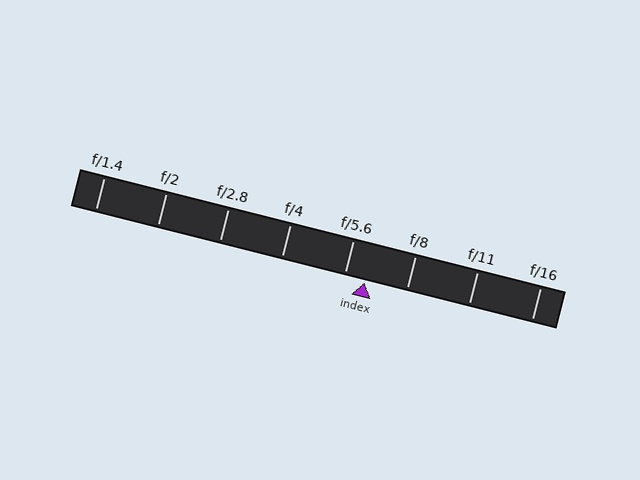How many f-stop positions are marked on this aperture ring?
There are 8 f-stop positions marked.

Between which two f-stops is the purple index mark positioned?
The index mark is between f/5.6 and f/8.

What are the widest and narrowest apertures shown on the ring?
The widest aperture shown is f/1.4 and the narrowest is f/16.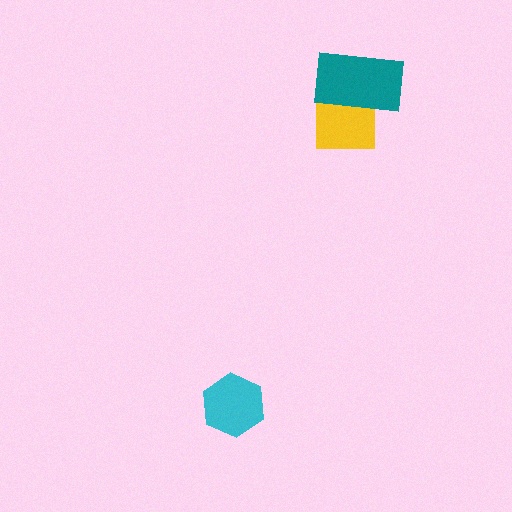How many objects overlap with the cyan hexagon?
0 objects overlap with the cyan hexagon.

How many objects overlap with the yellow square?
1 object overlaps with the yellow square.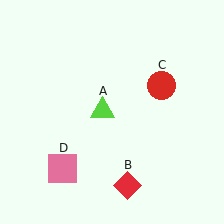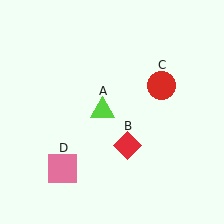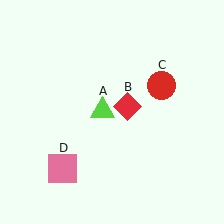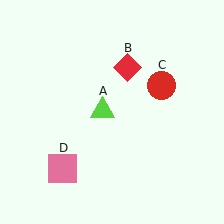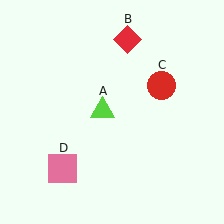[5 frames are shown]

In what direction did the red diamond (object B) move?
The red diamond (object B) moved up.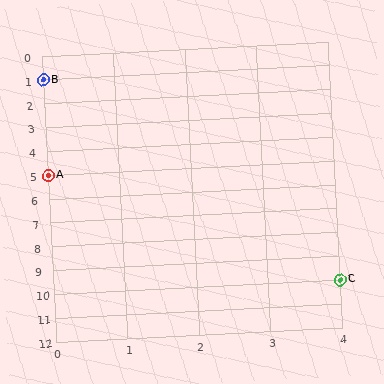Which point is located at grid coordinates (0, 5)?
Point A is at (0, 5).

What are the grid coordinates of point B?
Point B is at grid coordinates (0, 1).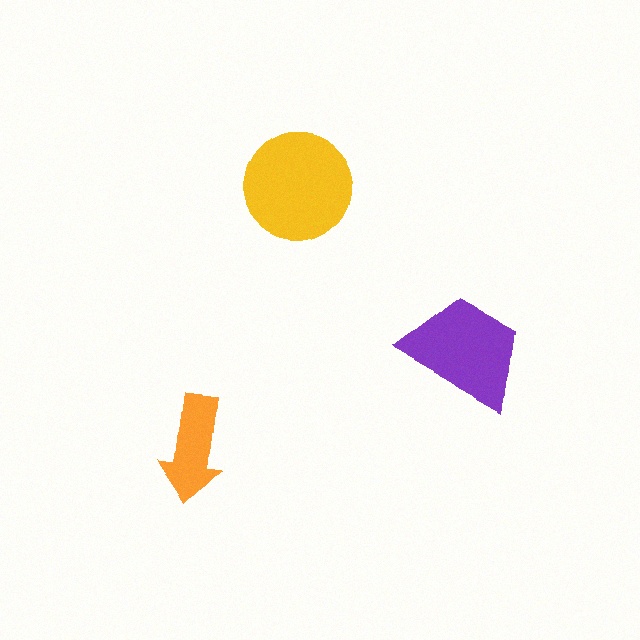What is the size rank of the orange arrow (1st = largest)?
3rd.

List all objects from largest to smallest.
The yellow circle, the purple trapezoid, the orange arrow.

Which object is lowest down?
The orange arrow is bottommost.